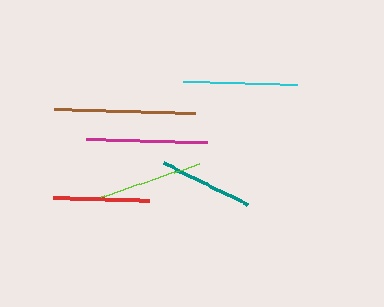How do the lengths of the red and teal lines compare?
The red and teal lines are approximately the same length.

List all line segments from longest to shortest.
From longest to shortest: brown, magenta, cyan, lime, red, teal.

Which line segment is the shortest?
The teal line is the shortest at approximately 94 pixels.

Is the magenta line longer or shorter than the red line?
The magenta line is longer than the red line.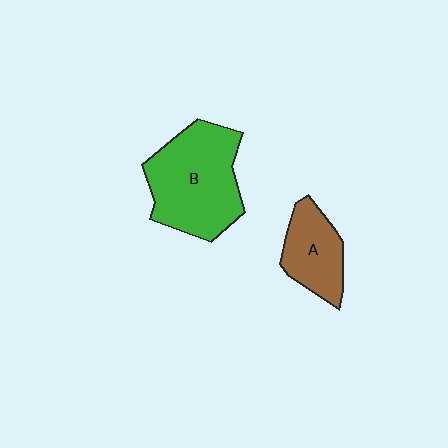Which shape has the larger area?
Shape B (green).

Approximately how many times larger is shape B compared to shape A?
Approximately 1.9 times.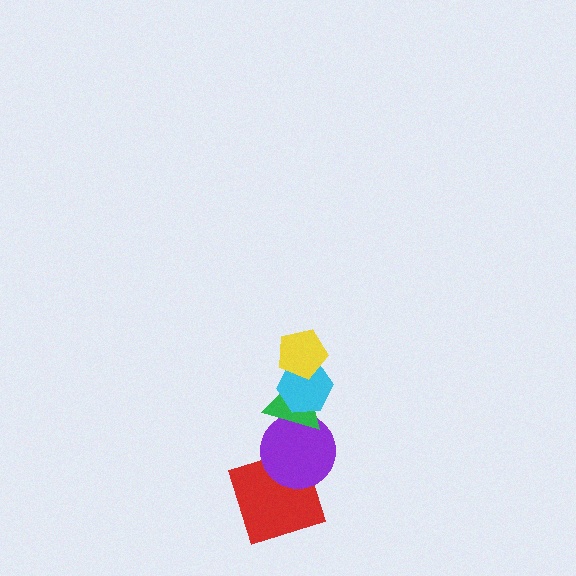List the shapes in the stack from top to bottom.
From top to bottom: the yellow pentagon, the cyan hexagon, the green triangle, the purple circle, the red square.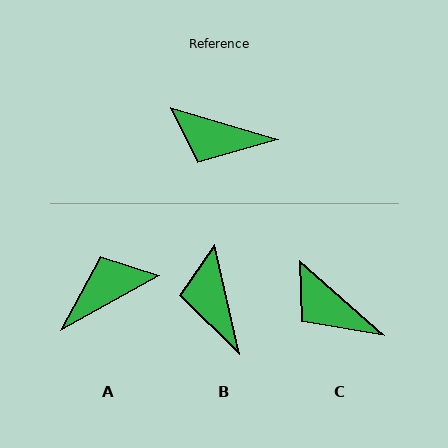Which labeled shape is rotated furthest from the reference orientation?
A, about 135 degrees away.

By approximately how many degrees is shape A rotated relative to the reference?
Approximately 135 degrees clockwise.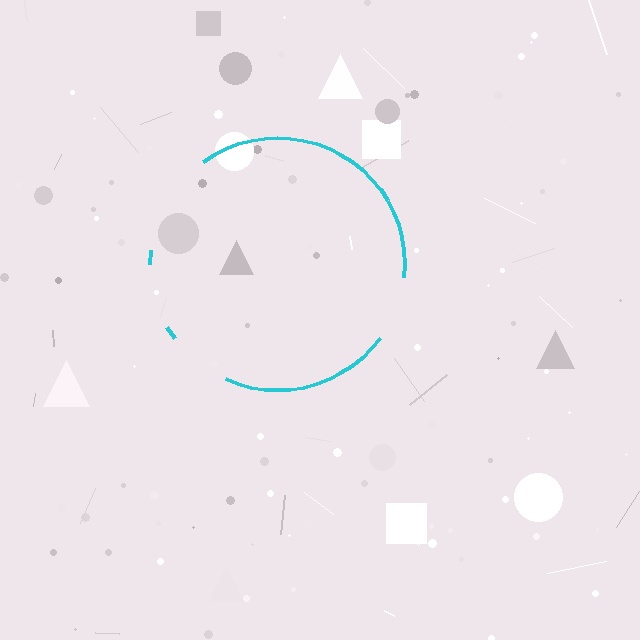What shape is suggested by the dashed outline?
The dashed outline suggests a circle.